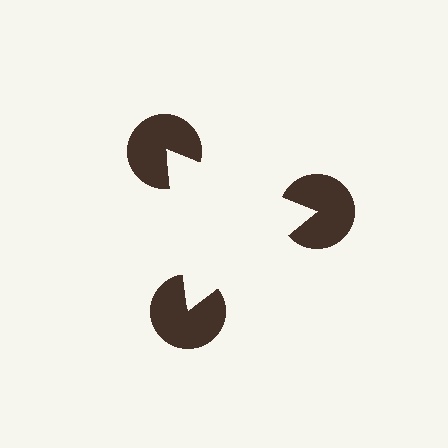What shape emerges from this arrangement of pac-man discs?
An illusory triangle — its edges are inferred from the aligned wedge cuts in the pac-man discs, not physically drawn.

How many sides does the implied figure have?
3 sides.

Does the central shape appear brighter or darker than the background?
It typically appears slightly brighter than the background, even though no actual brightness change is drawn.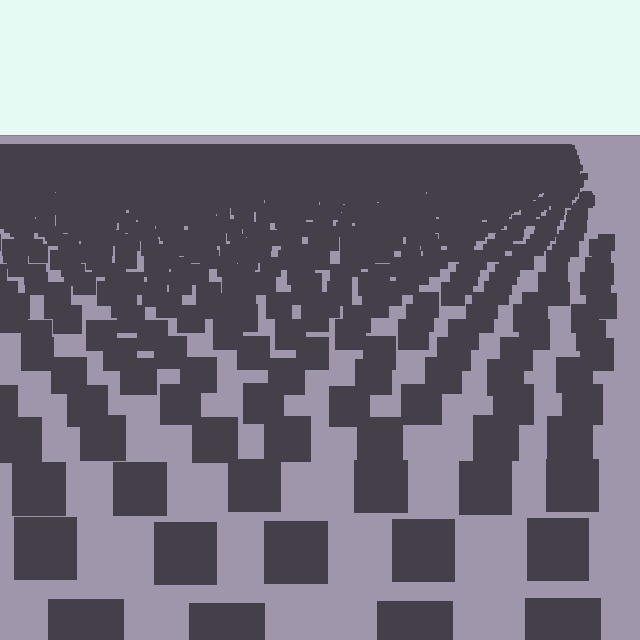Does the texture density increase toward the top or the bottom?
Density increases toward the top.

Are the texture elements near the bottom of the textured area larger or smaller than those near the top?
Larger. Near the bottom, elements are closer to the viewer and appear at a bigger on-screen size.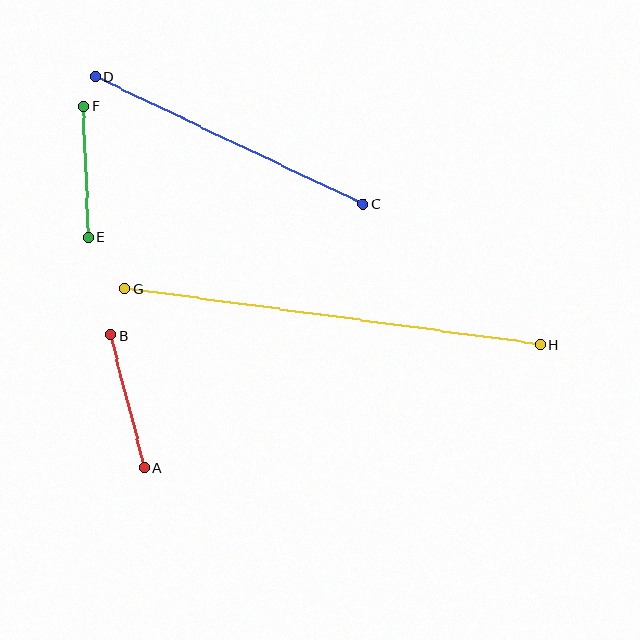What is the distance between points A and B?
The distance is approximately 137 pixels.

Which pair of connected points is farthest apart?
Points G and H are farthest apart.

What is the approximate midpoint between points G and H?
The midpoint is at approximately (333, 316) pixels.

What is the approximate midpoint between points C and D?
The midpoint is at approximately (229, 140) pixels.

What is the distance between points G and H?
The distance is approximately 418 pixels.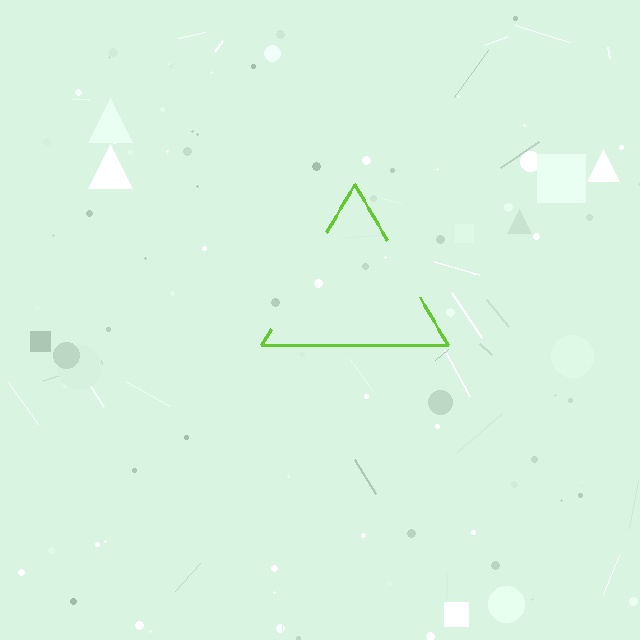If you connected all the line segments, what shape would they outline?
They would outline a triangle.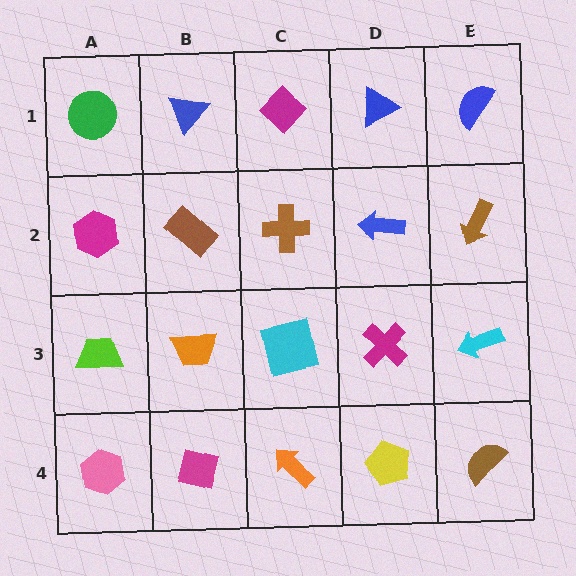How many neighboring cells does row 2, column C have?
4.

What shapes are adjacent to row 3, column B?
A brown rectangle (row 2, column B), a magenta square (row 4, column B), a lime trapezoid (row 3, column A), a cyan square (row 3, column C).